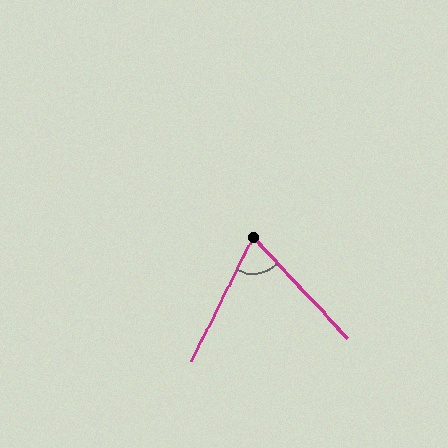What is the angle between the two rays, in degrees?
Approximately 70 degrees.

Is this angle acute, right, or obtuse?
It is acute.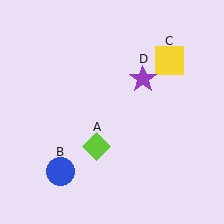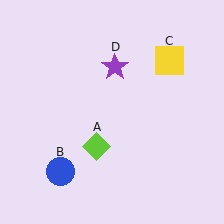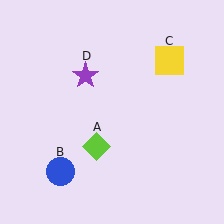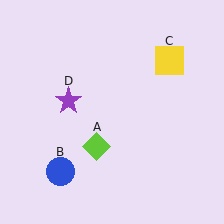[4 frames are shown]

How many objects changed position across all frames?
1 object changed position: purple star (object D).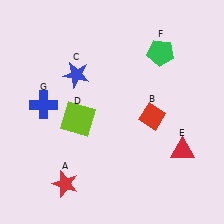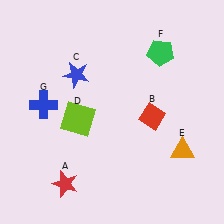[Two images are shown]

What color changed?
The triangle (E) changed from red in Image 1 to orange in Image 2.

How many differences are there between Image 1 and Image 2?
There is 1 difference between the two images.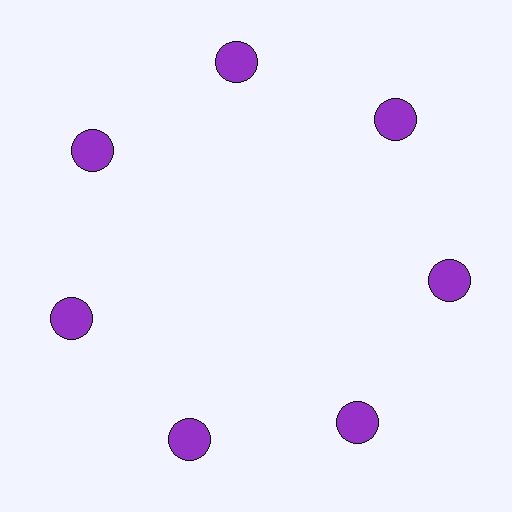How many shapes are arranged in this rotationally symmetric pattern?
There are 7 shapes, arranged in 7 groups of 1.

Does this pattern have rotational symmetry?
Yes, this pattern has 7-fold rotational symmetry. It looks the same after rotating 51 degrees around the center.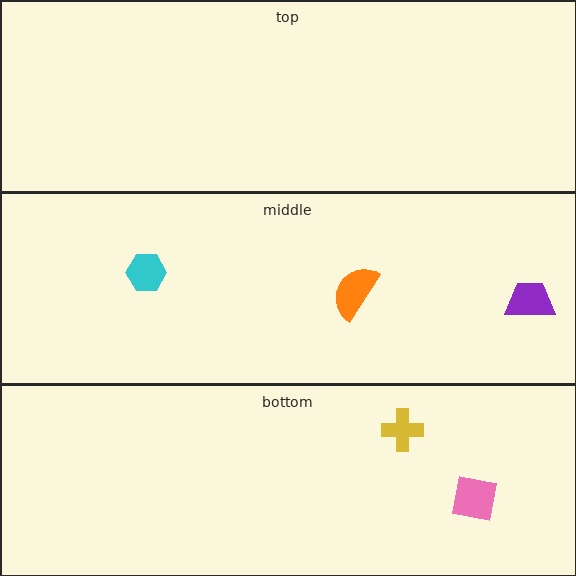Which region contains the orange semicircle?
The middle region.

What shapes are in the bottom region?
The yellow cross, the pink square.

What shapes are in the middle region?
The orange semicircle, the cyan hexagon, the purple trapezoid.